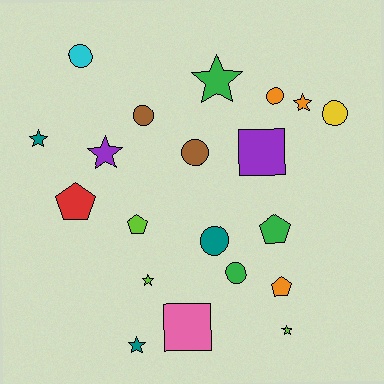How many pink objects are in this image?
There is 1 pink object.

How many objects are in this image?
There are 20 objects.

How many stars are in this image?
There are 7 stars.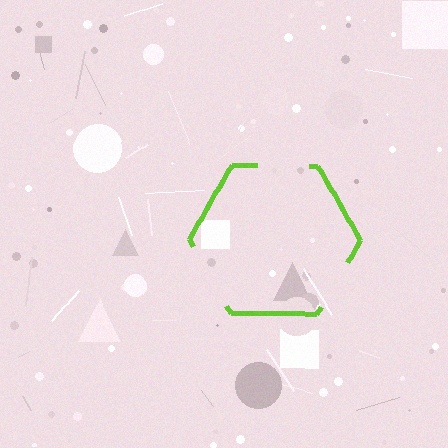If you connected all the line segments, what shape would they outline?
They would outline a hexagon.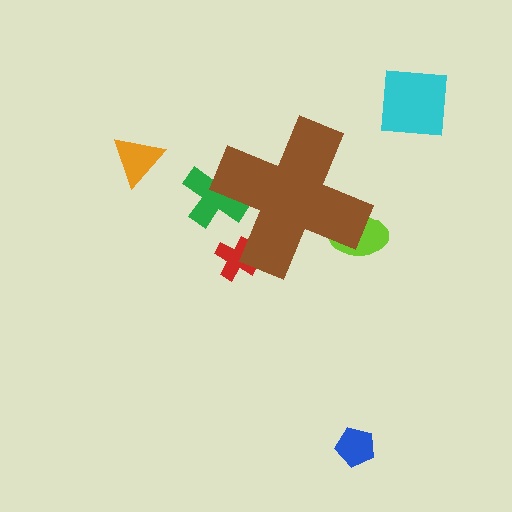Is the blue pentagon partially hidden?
No, the blue pentagon is fully visible.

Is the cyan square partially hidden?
No, the cyan square is fully visible.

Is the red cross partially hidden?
Yes, the red cross is partially hidden behind the brown cross.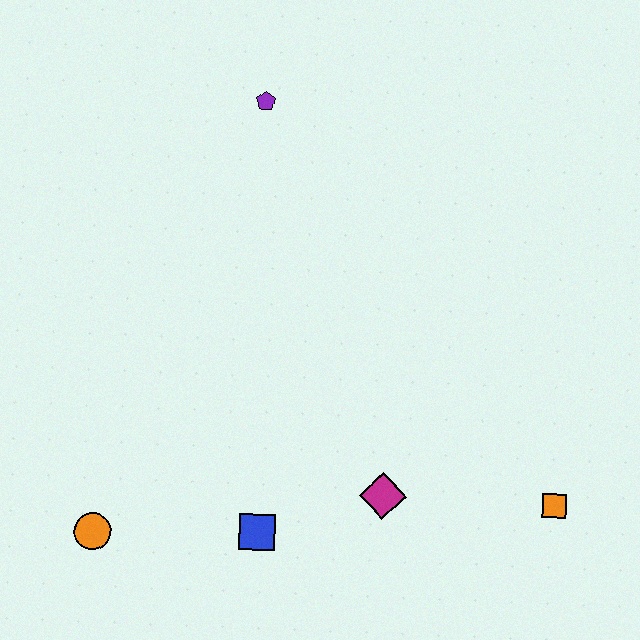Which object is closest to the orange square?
The magenta diamond is closest to the orange square.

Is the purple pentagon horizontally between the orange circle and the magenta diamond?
Yes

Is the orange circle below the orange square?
Yes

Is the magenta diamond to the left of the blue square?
No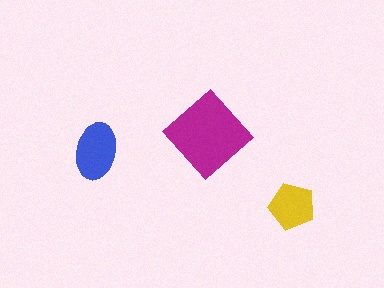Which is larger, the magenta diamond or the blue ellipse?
The magenta diamond.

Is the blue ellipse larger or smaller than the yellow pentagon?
Larger.